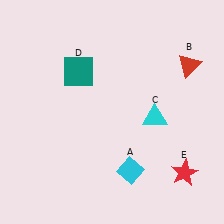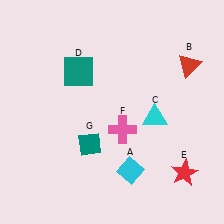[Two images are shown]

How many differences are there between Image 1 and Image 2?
There are 2 differences between the two images.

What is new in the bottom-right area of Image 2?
A pink cross (F) was added in the bottom-right area of Image 2.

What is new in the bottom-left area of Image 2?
A teal diamond (G) was added in the bottom-left area of Image 2.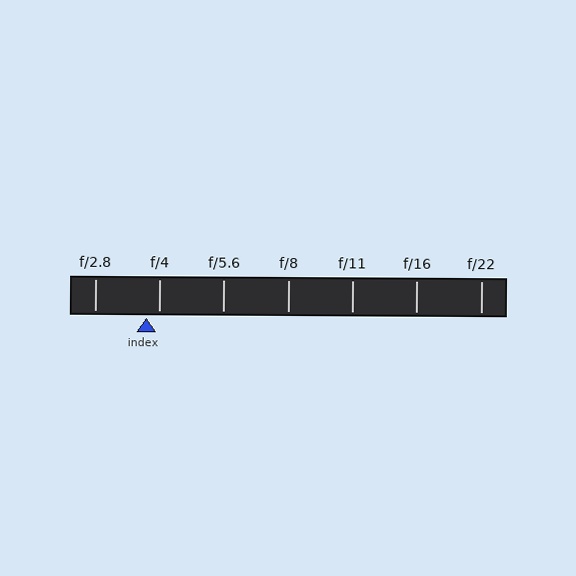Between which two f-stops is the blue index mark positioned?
The index mark is between f/2.8 and f/4.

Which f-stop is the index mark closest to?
The index mark is closest to f/4.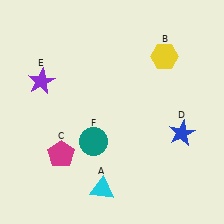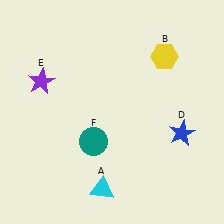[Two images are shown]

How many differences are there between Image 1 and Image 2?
There is 1 difference between the two images.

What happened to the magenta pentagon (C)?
The magenta pentagon (C) was removed in Image 2. It was in the bottom-left area of Image 1.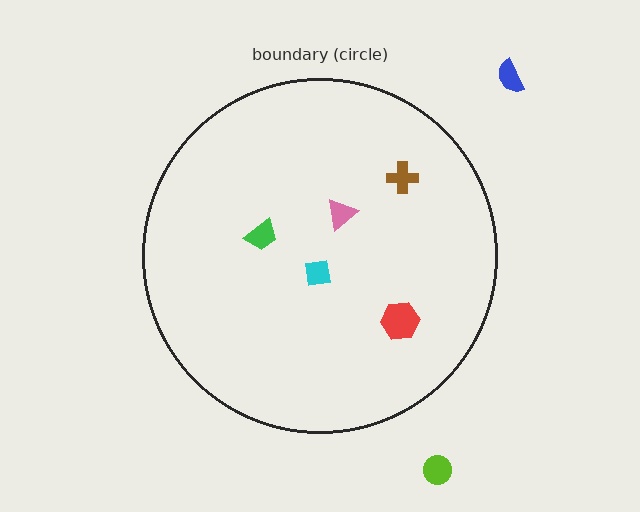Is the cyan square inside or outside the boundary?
Inside.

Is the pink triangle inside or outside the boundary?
Inside.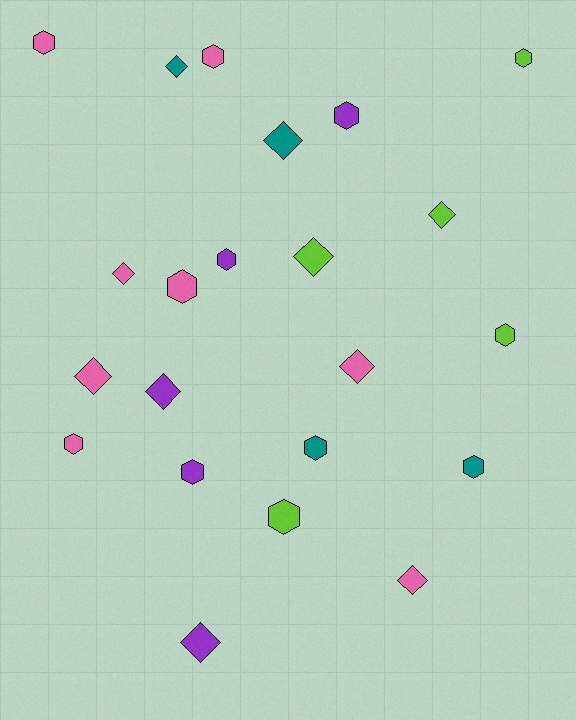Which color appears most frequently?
Pink, with 8 objects.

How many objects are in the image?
There are 22 objects.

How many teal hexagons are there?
There are 2 teal hexagons.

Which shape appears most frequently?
Hexagon, with 12 objects.